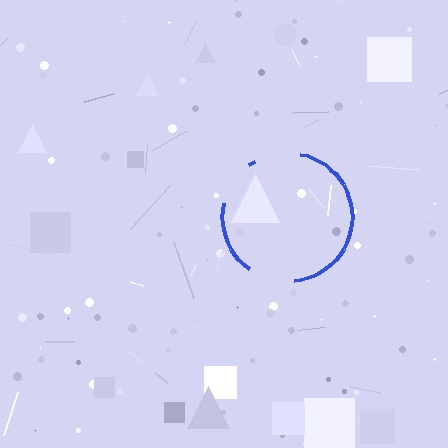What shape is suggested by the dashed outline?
The dashed outline suggests a circle.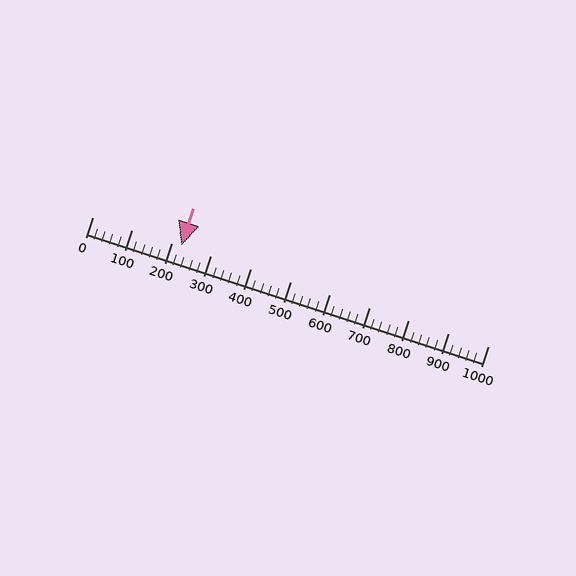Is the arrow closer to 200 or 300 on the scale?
The arrow is closer to 200.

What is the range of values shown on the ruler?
The ruler shows values from 0 to 1000.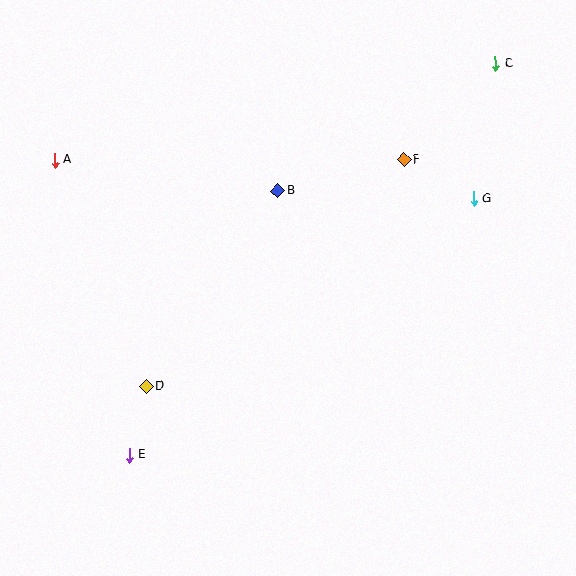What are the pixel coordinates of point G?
Point G is at (474, 199).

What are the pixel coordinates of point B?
Point B is at (278, 191).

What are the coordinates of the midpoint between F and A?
The midpoint between F and A is at (229, 160).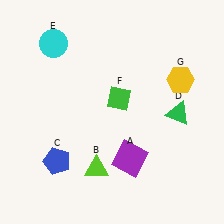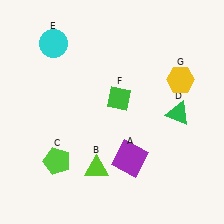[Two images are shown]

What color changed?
The pentagon (C) changed from blue in Image 1 to lime in Image 2.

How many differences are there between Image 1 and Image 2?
There is 1 difference between the two images.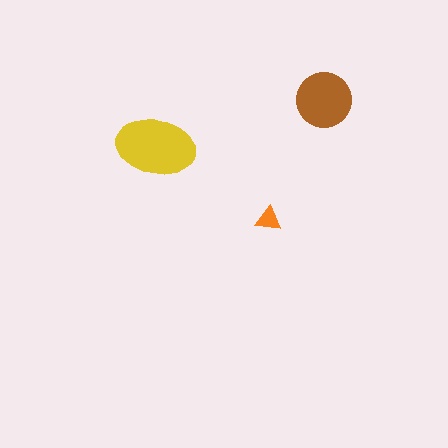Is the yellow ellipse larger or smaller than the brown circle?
Larger.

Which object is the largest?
The yellow ellipse.